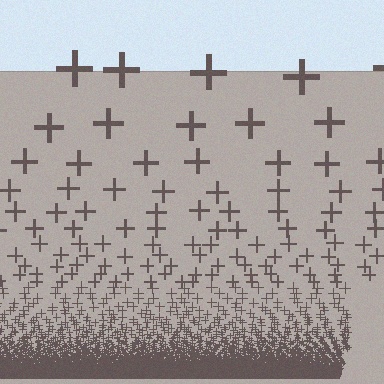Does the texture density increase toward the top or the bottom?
Density increases toward the bottom.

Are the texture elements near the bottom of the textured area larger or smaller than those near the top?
Smaller. The gradient is inverted — elements near the bottom are smaller and denser.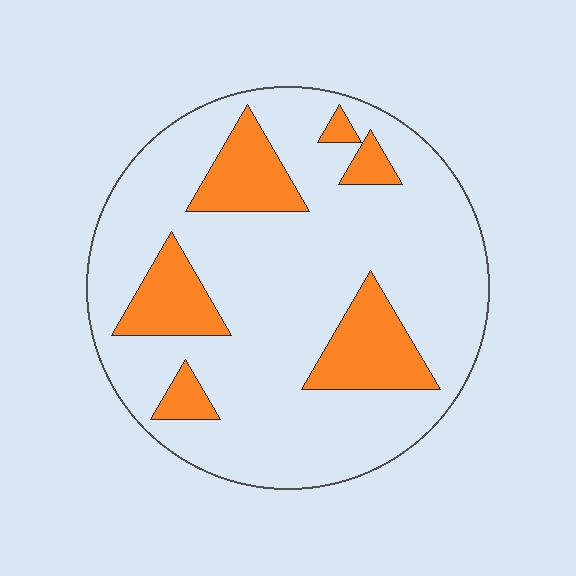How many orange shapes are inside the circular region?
6.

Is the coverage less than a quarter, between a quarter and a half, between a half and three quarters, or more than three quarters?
Less than a quarter.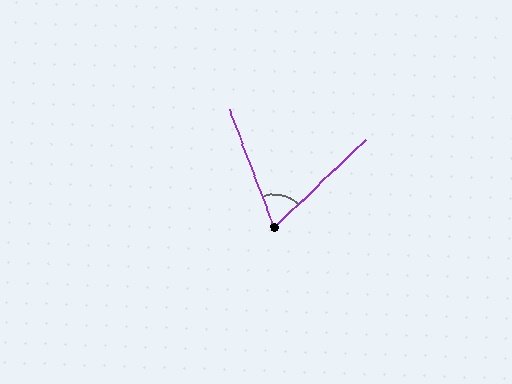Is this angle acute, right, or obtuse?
It is acute.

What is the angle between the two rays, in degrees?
Approximately 67 degrees.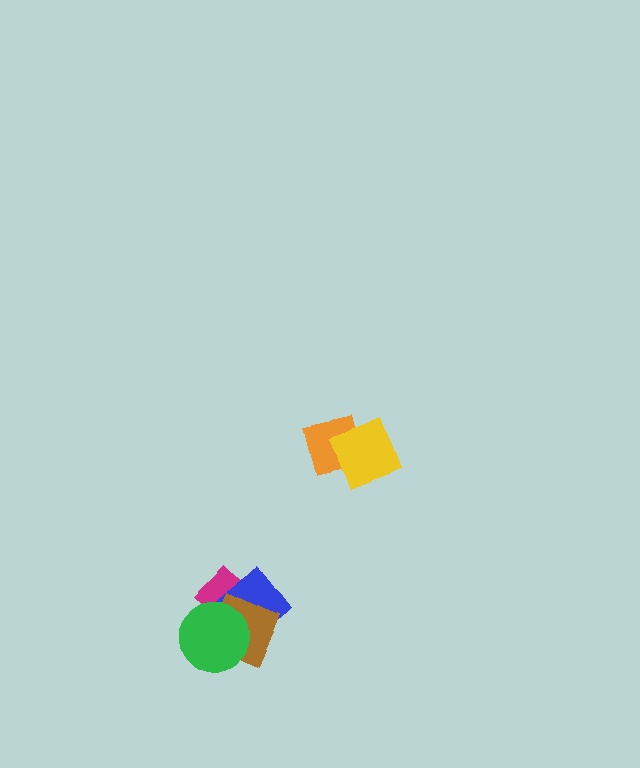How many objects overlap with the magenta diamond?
3 objects overlap with the magenta diamond.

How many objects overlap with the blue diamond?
3 objects overlap with the blue diamond.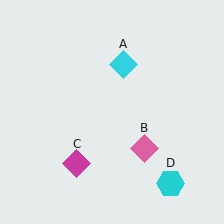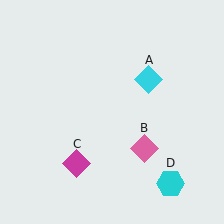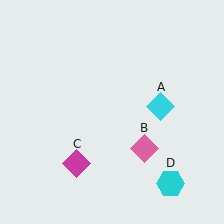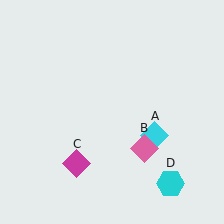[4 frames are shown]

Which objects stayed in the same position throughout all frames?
Pink diamond (object B) and magenta diamond (object C) and cyan hexagon (object D) remained stationary.